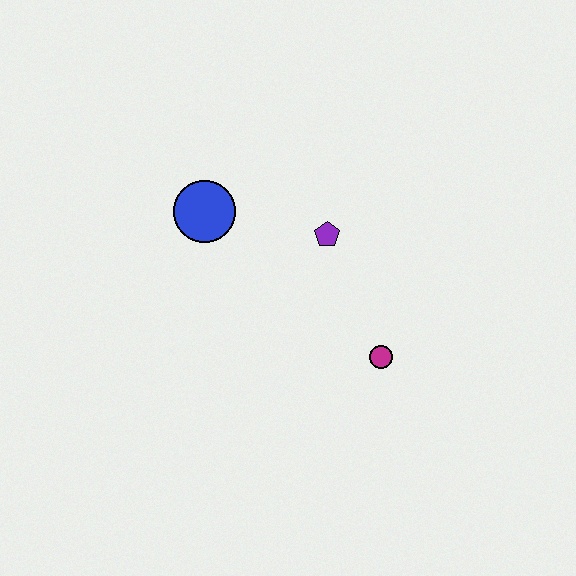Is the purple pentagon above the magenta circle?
Yes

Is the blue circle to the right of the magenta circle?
No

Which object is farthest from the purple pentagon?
The magenta circle is farthest from the purple pentagon.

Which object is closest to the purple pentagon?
The blue circle is closest to the purple pentagon.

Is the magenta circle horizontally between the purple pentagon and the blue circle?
No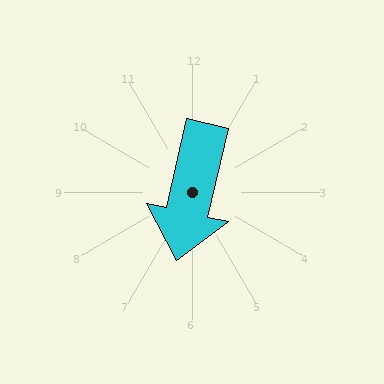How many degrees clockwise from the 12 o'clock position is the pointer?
Approximately 193 degrees.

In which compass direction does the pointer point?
South.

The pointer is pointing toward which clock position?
Roughly 6 o'clock.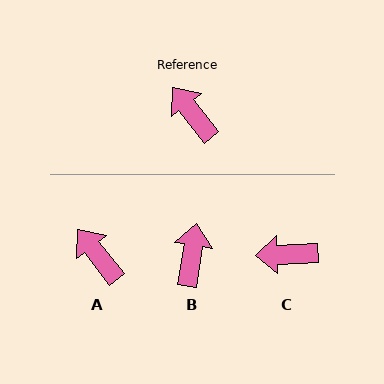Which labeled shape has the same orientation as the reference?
A.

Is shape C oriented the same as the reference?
No, it is off by about 54 degrees.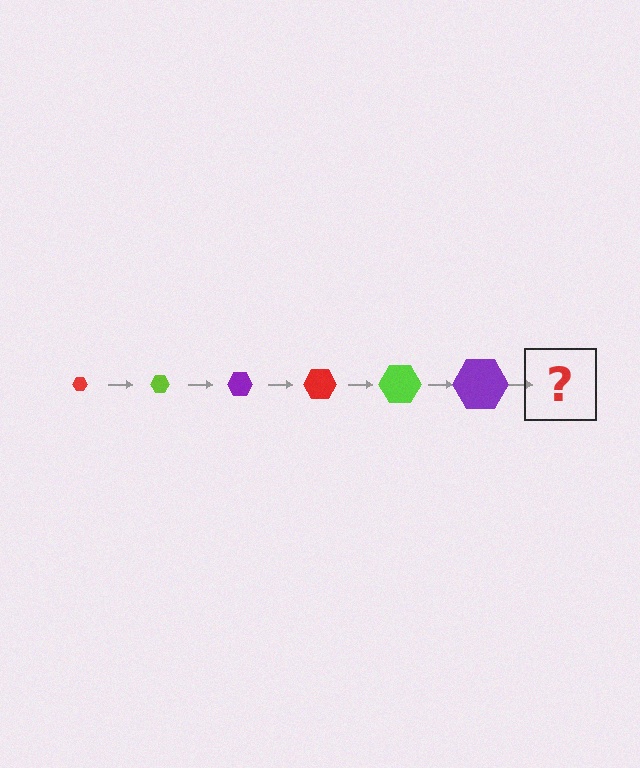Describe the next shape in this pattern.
It should be a red hexagon, larger than the previous one.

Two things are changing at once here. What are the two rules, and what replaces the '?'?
The two rules are that the hexagon grows larger each step and the color cycles through red, lime, and purple. The '?' should be a red hexagon, larger than the previous one.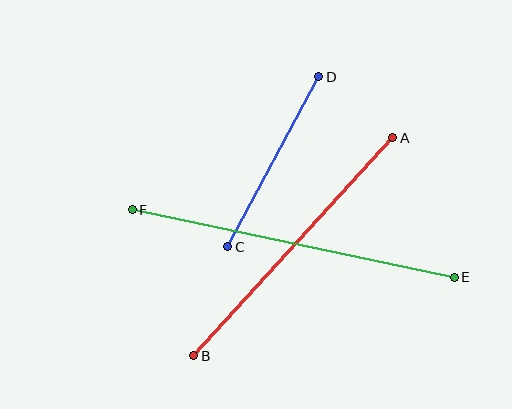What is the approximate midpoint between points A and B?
The midpoint is at approximately (293, 247) pixels.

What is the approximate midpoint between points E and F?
The midpoint is at approximately (293, 243) pixels.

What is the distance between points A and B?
The distance is approximately 295 pixels.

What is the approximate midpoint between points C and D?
The midpoint is at approximately (273, 162) pixels.